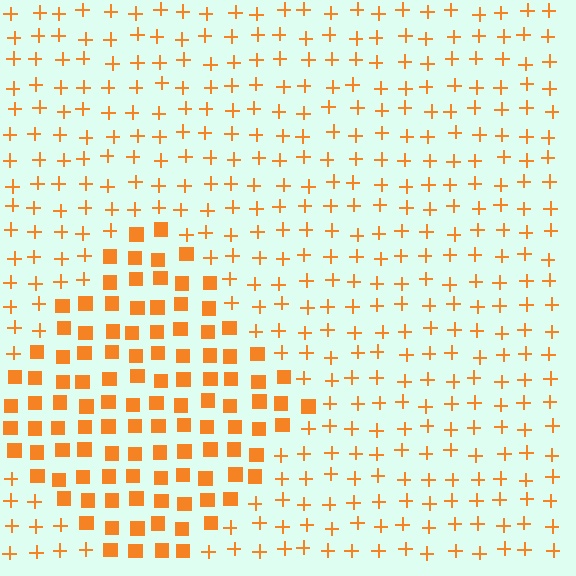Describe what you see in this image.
The image is filled with small orange elements arranged in a uniform grid. A diamond-shaped region contains squares, while the surrounding area contains plus signs. The boundary is defined purely by the change in element shape.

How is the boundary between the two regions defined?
The boundary is defined by a change in element shape: squares inside vs. plus signs outside. All elements share the same color and spacing.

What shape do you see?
I see a diamond.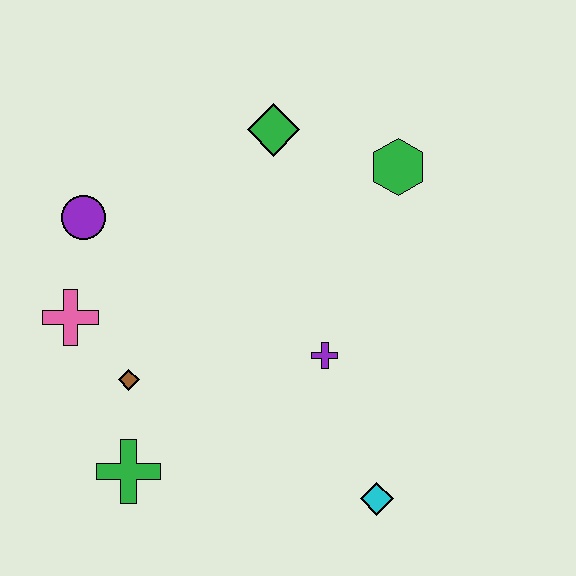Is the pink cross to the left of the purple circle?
Yes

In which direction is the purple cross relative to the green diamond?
The purple cross is below the green diamond.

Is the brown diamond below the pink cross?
Yes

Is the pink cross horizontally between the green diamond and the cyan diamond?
No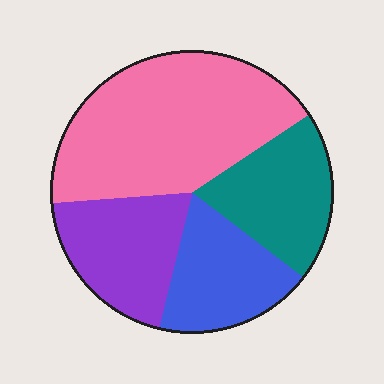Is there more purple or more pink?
Pink.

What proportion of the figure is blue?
Blue takes up about one sixth (1/6) of the figure.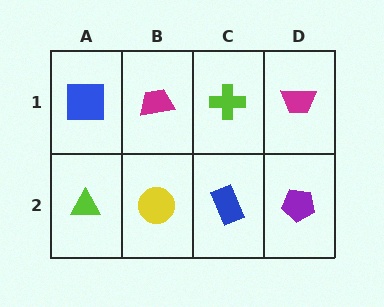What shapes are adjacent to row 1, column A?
A lime triangle (row 2, column A), a magenta trapezoid (row 1, column B).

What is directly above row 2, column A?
A blue square.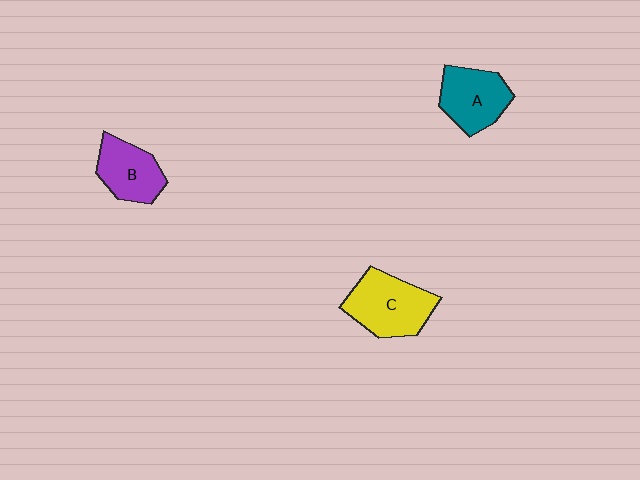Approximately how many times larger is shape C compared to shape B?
Approximately 1.3 times.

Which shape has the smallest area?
Shape B (purple).